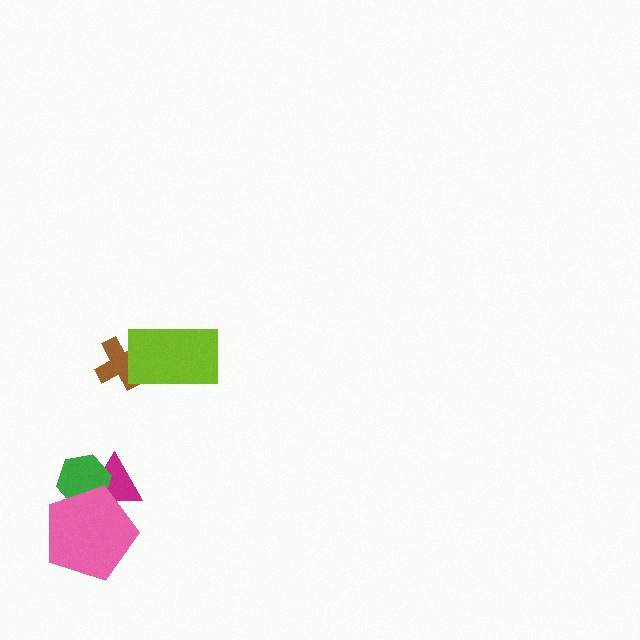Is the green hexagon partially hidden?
Yes, it is partially covered by another shape.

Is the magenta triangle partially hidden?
Yes, it is partially covered by another shape.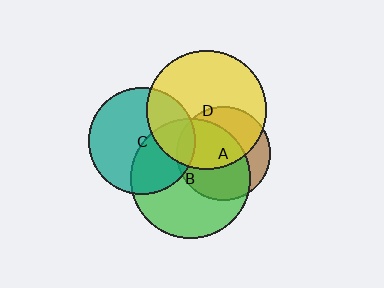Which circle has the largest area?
Circle D (yellow).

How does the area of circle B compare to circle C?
Approximately 1.2 times.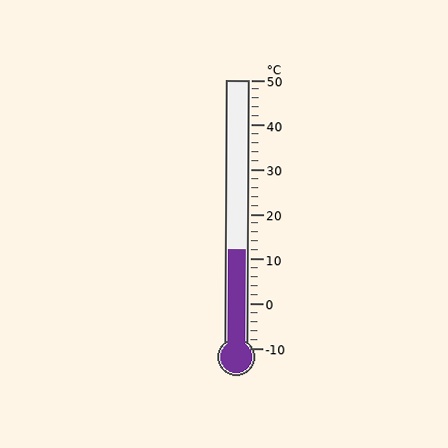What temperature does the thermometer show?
The thermometer shows approximately 12°C.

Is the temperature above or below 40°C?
The temperature is below 40°C.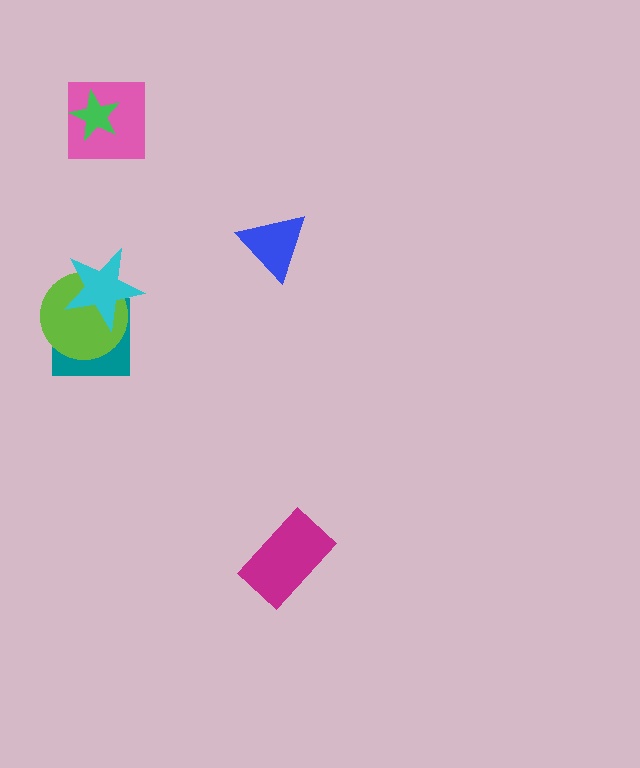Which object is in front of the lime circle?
The cyan star is in front of the lime circle.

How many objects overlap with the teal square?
2 objects overlap with the teal square.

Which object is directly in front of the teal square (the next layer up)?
The lime circle is directly in front of the teal square.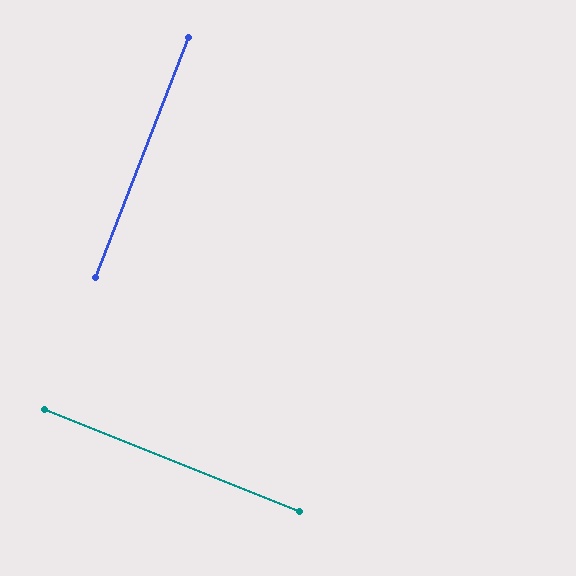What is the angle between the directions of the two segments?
Approximately 89 degrees.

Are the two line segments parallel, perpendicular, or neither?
Perpendicular — they meet at approximately 89°.